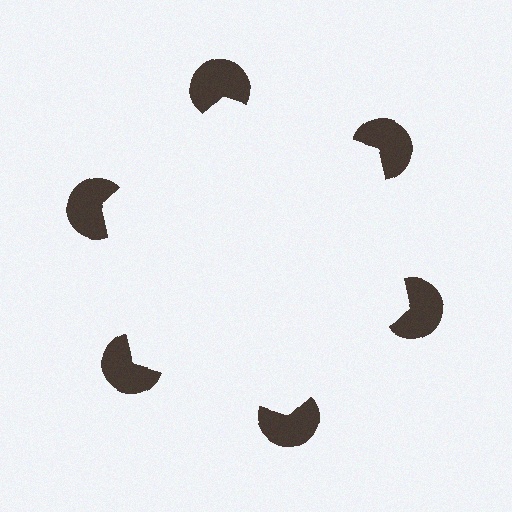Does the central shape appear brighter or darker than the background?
It typically appears slightly brighter than the background, even though no actual brightness change is drawn.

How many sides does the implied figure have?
6 sides.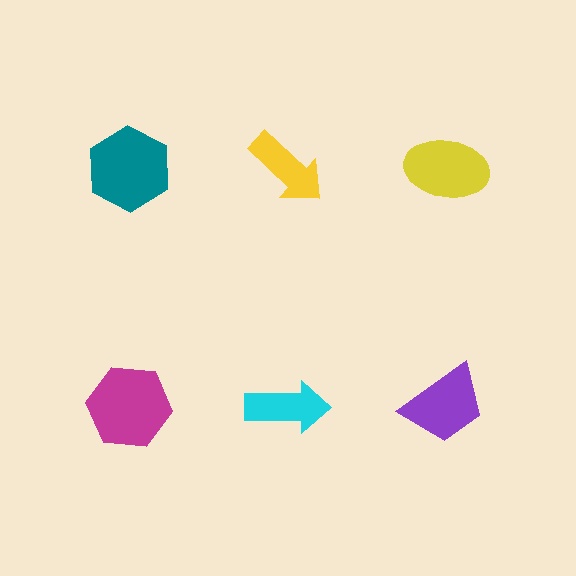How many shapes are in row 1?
3 shapes.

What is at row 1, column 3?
A yellow ellipse.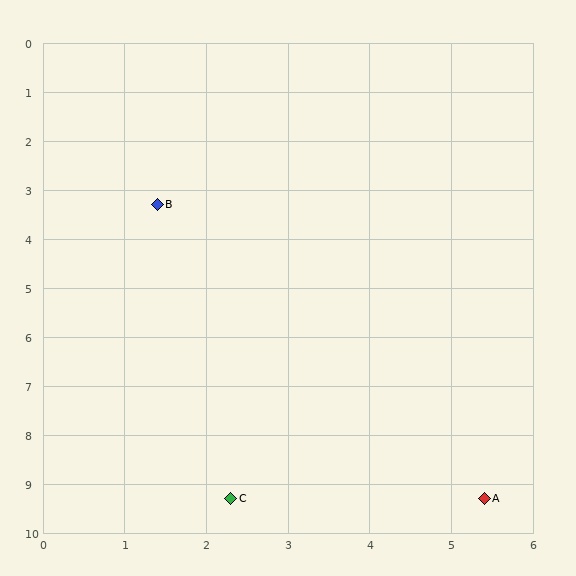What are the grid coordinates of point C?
Point C is at approximately (2.3, 9.3).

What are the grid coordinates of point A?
Point A is at approximately (5.4, 9.3).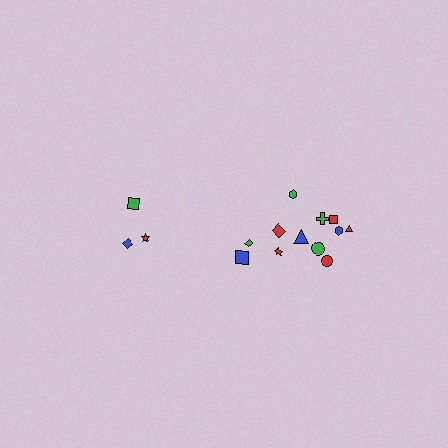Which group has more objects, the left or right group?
The right group.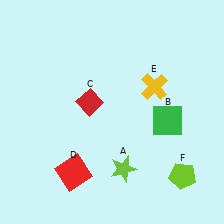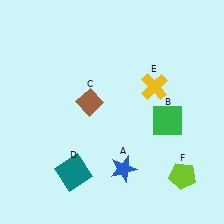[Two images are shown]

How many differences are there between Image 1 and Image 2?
There are 3 differences between the two images.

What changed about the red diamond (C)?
In Image 1, C is red. In Image 2, it changed to brown.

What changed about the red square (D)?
In Image 1, D is red. In Image 2, it changed to teal.